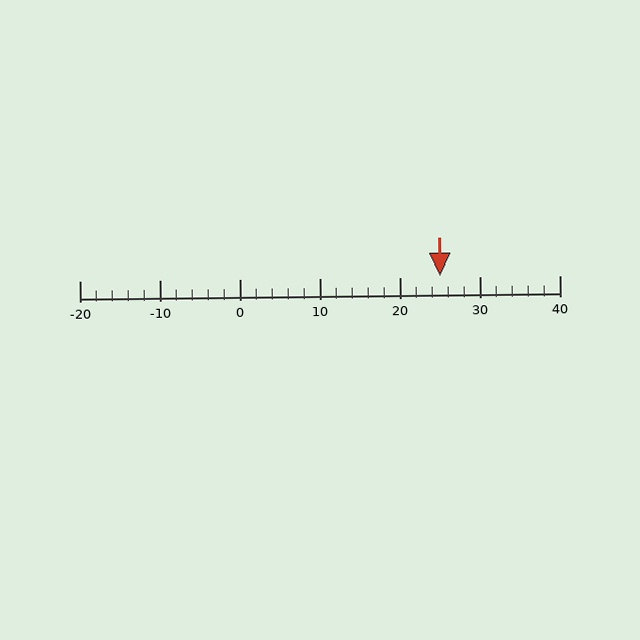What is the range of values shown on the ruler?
The ruler shows values from -20 to 40.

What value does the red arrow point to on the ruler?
The red arrow points to approximately 25.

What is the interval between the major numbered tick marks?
The major tick marks are spaced 10 units apart.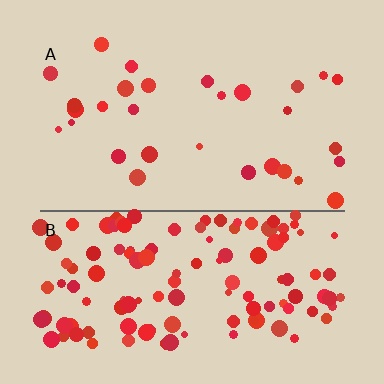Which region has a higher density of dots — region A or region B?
B (the bottom).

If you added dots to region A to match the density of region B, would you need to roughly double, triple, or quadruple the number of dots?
Approximately quadruple.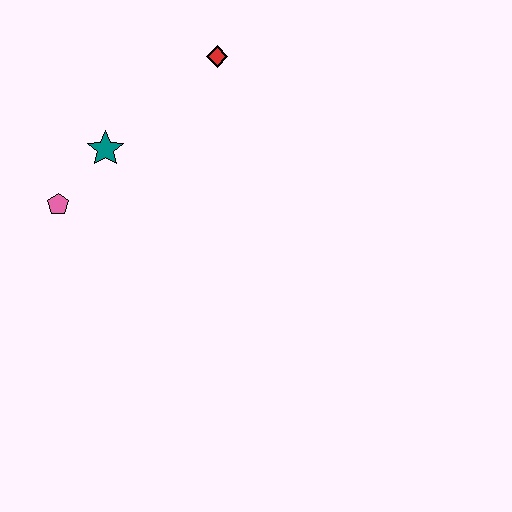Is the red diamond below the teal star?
No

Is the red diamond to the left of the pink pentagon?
No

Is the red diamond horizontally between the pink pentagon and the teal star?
No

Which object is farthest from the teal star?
The red diamond is farthest from the teal star.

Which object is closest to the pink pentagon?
The teal star is closest to the pink pentagon.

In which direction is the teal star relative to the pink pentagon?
The teal star is above the pink pentagon.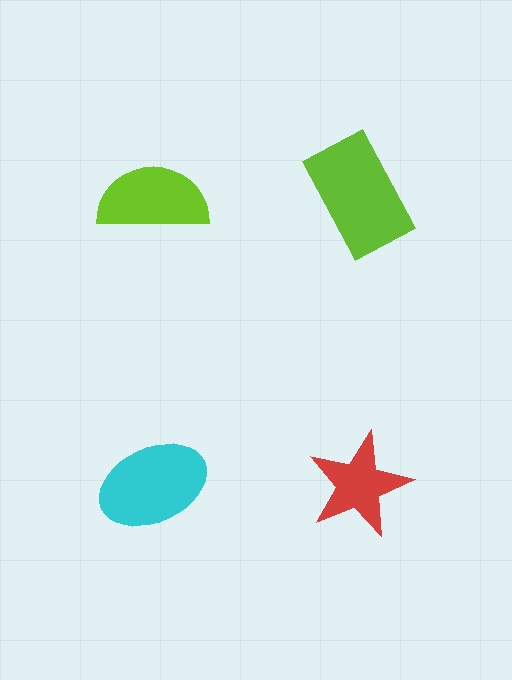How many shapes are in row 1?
2 shapes.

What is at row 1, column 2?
A lime rectangle.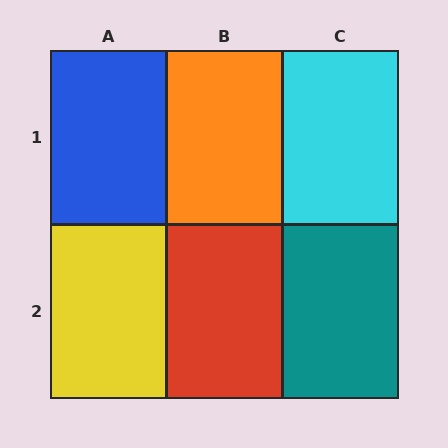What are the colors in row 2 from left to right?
Yellow, red, teal.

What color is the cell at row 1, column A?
Blue.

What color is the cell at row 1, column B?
Orange.